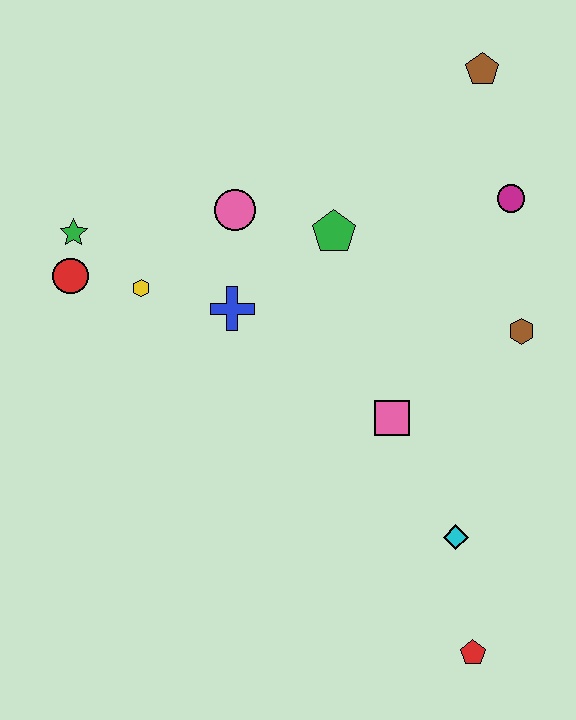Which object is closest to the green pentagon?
The pink circle is closest to the green pentagon.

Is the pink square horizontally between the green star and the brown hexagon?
Yes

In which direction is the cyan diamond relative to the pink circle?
The cyan diamond is below the pink circle.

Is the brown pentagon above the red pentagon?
Yes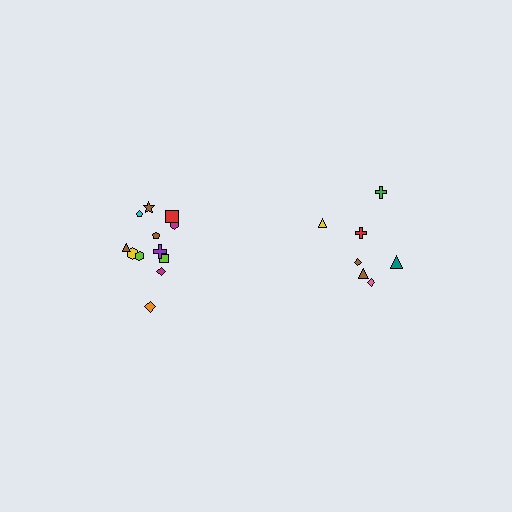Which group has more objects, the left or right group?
The left group.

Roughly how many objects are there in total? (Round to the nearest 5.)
Roughly 20 objects in total.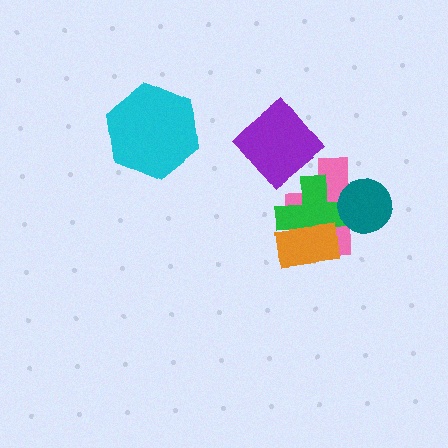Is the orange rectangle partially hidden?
No, no other shape covers it.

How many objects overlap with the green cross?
3 objects overlap with the green cross.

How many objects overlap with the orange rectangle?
2 objects overlap with the orange rectangle.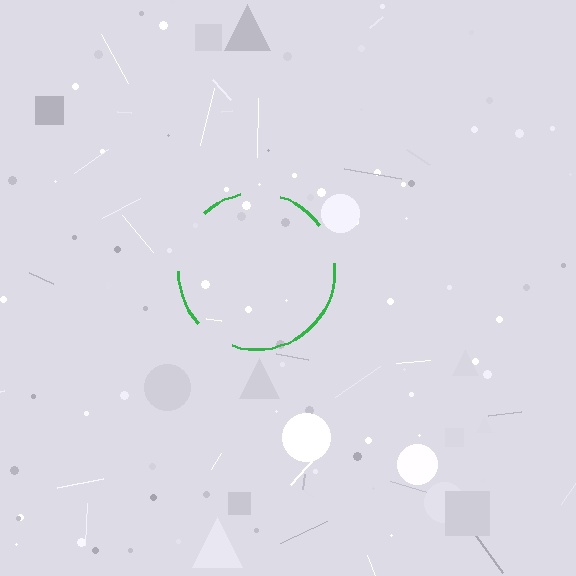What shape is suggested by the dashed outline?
The dashed outline suggests a circle.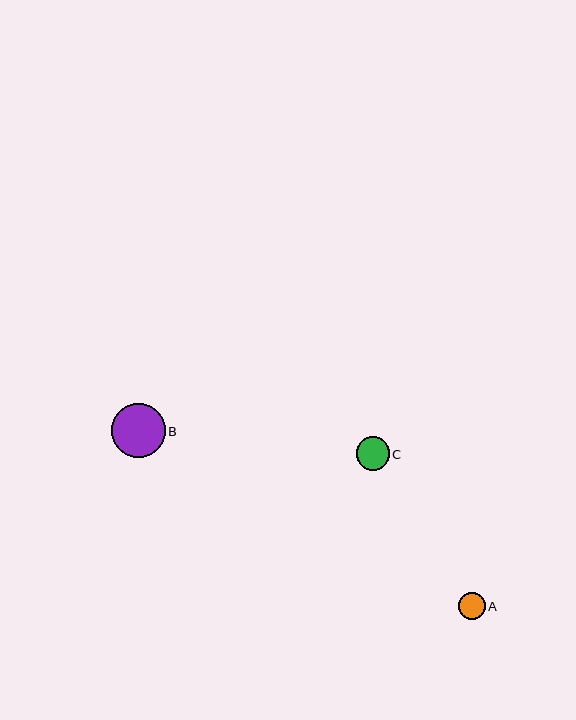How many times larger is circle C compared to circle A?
Circle C is approximately 1.2 times the size of circle A.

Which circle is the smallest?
Circle A is the smallest with a size of approximately 27 pixels.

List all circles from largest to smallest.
From largest to smallest: B, C, A.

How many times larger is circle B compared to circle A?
Circle B is approximately 2.0 times the size of circle A.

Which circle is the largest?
Circle B is the largest with a size of approximately 54 pixels.